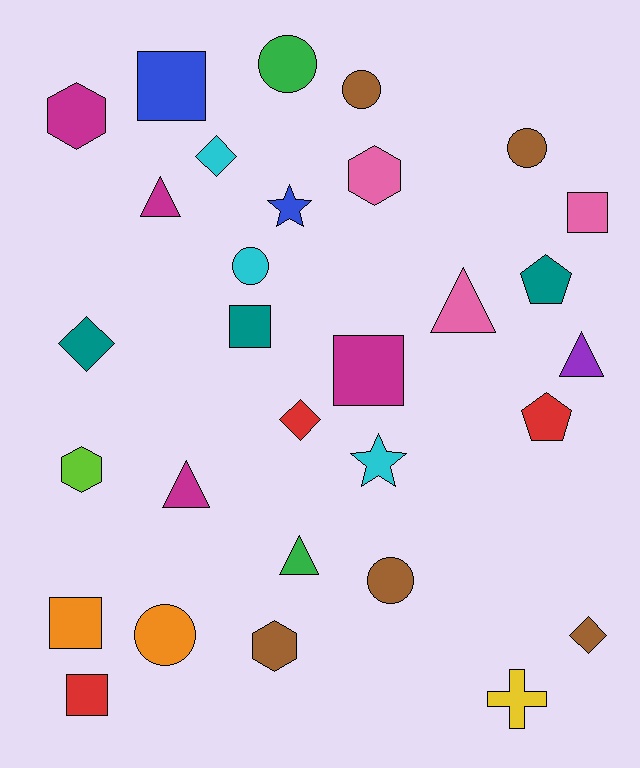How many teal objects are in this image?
There are 3 teal objects.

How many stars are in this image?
There are 2 stars.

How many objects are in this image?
There are 30 objects.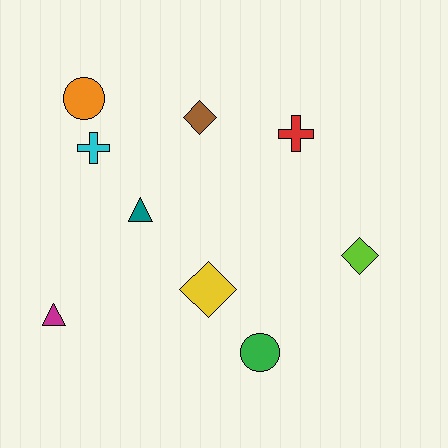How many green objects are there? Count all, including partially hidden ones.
There is 1 green object.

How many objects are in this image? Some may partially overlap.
There are 9 objects.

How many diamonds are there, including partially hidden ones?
There are 3 diamonds.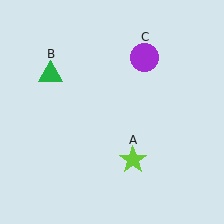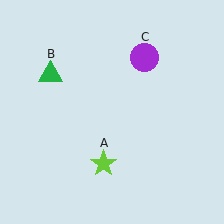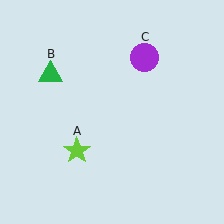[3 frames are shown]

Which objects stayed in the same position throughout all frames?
Green triangle (object B) and purple circle (object C) remained stationary.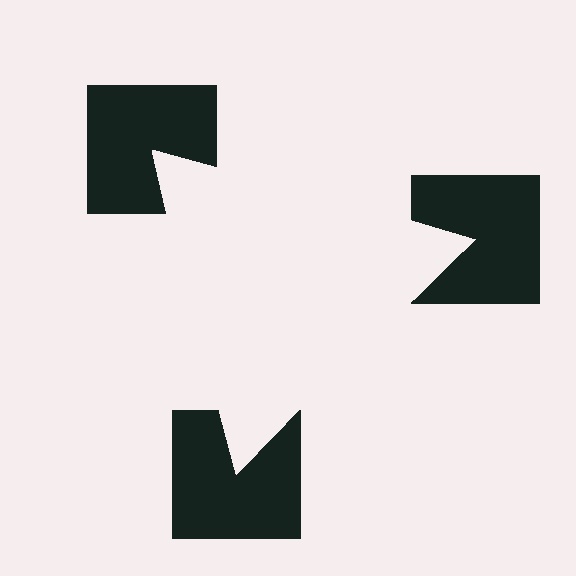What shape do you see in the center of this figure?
An illusory triangle — its edges are inferred from the aligned wedge cuts in the notched squares, not physically drawn.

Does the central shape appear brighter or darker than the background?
It typically appears slightly brighter than the background, even though no actual brightness change is drawn.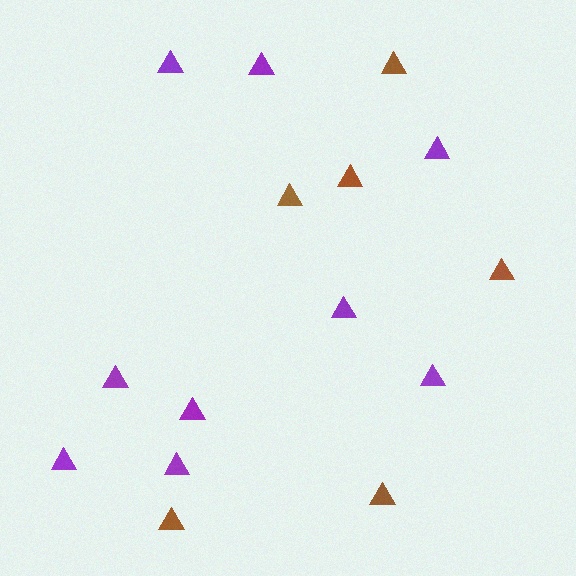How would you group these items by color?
There are 2 groups: one group of brown triangles (6) and one group of purple triangles (9).